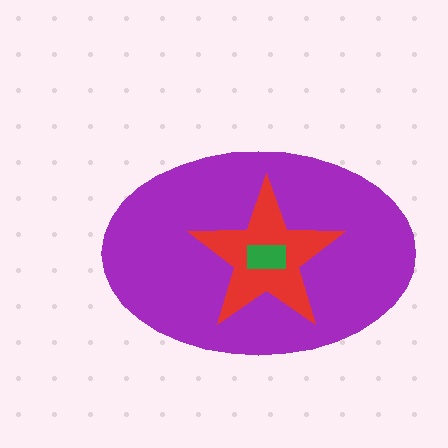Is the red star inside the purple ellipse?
Yes.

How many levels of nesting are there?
3.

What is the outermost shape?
The purple ellipse.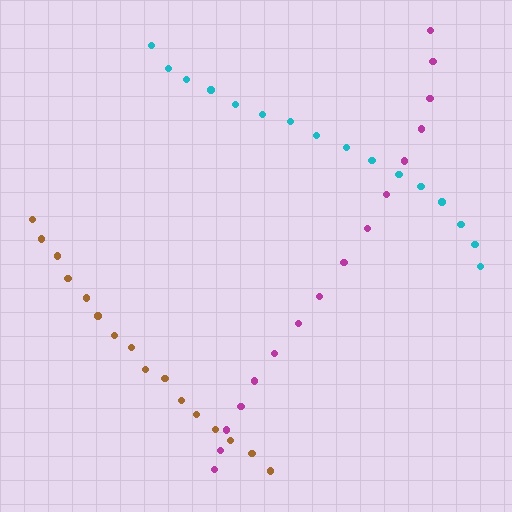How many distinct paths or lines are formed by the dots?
There are 3 distinct paths.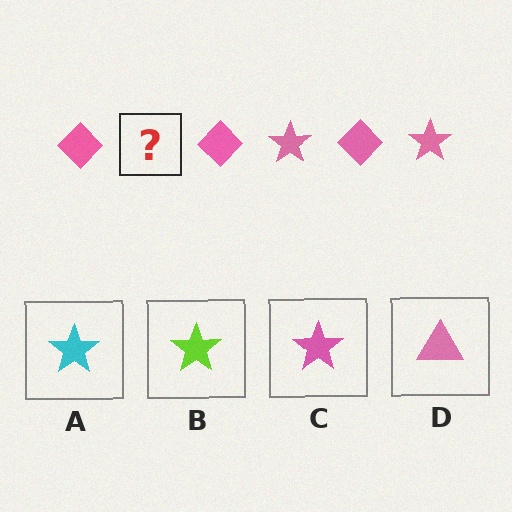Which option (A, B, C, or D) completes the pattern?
C.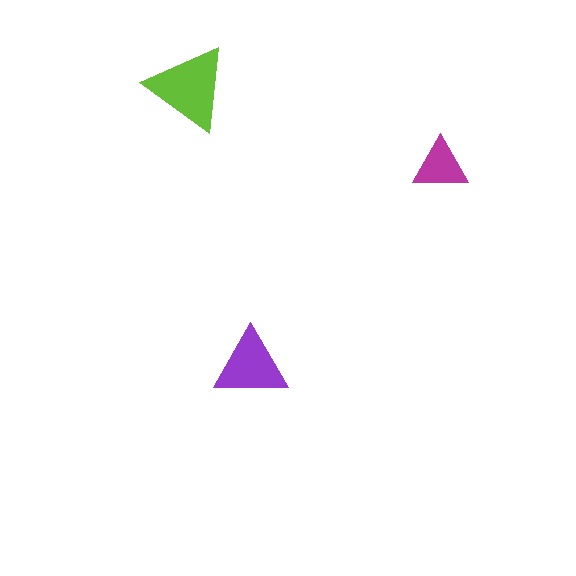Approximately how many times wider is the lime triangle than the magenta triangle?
About 1.5 times wider.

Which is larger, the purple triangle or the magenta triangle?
The purple one.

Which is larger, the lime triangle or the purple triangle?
The lime one.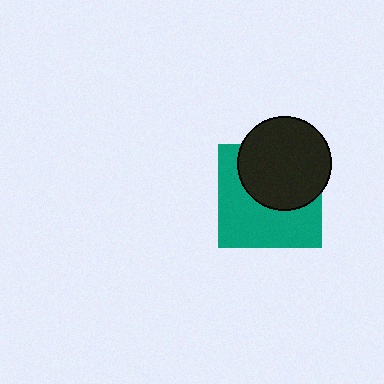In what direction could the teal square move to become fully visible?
The teal square could move down. That would shift it out from behind the black circle entirely.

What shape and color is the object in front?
The object in front is a black circle.